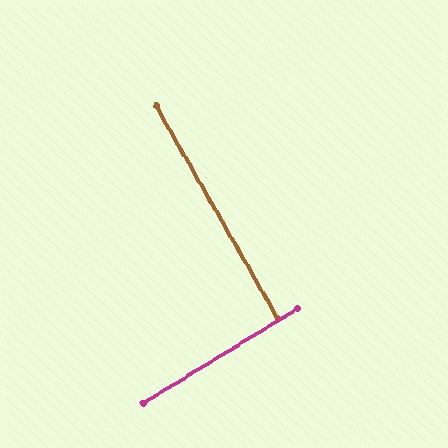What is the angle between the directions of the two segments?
Approximately 88 degrees.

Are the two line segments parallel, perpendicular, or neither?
Perpendicular — they meet at approximately 88°.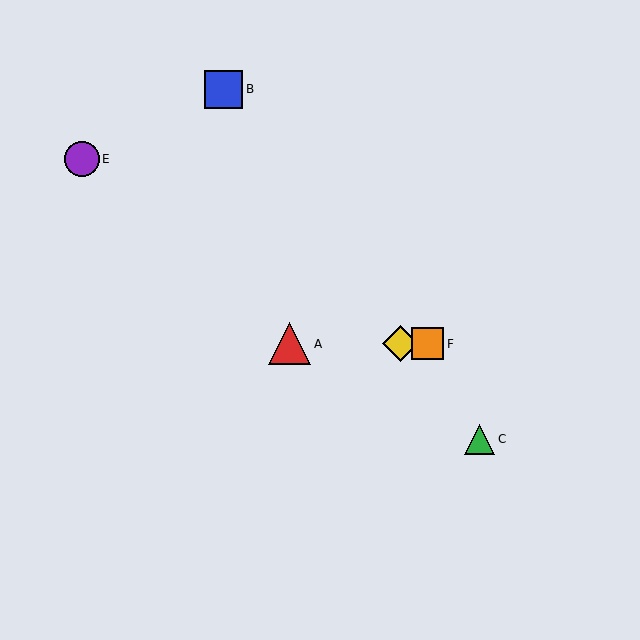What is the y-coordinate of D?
Object D is at y≈344.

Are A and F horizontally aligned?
Yes, both are at y≈344.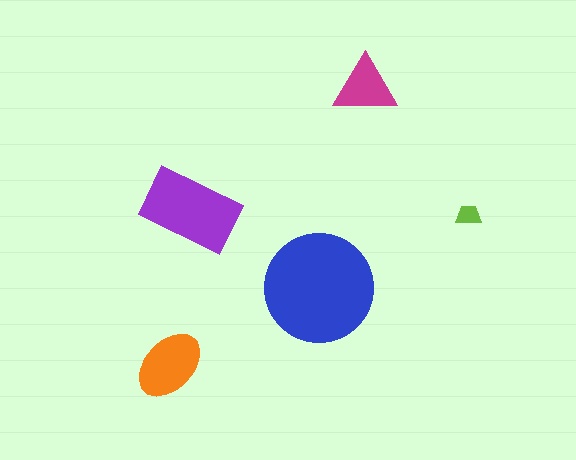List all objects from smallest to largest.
The lime trapezoid, the magenta triangle, the orange ellipse, the purple rectangle, the blue circle.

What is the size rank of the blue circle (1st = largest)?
1st.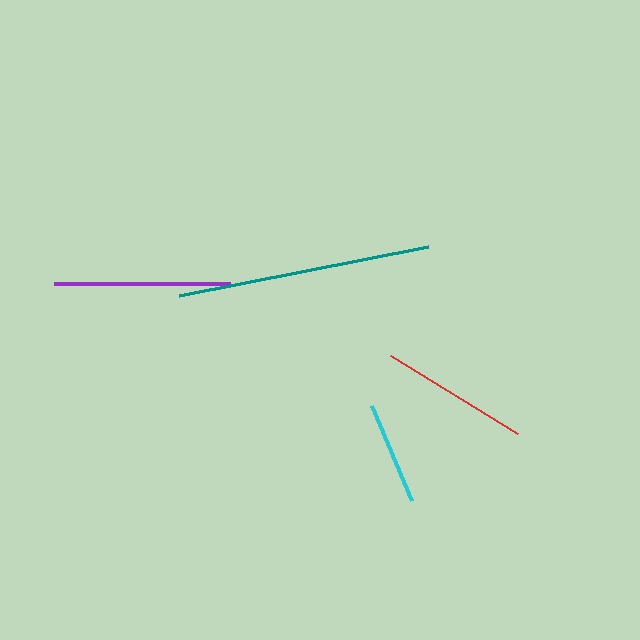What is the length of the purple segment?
The purple segment is approximately 176 pixels long.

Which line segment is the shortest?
The cyan line is the shortest at approximately 103 pixels.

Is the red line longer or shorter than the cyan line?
The red line is longer than the cyan line.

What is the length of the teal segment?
The teal segment is approximately 254 pixels long.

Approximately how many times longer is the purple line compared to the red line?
The purple line is approximately 1.2 times the length of the red line.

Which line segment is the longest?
The teal line is the longest at approximately 254 pixels.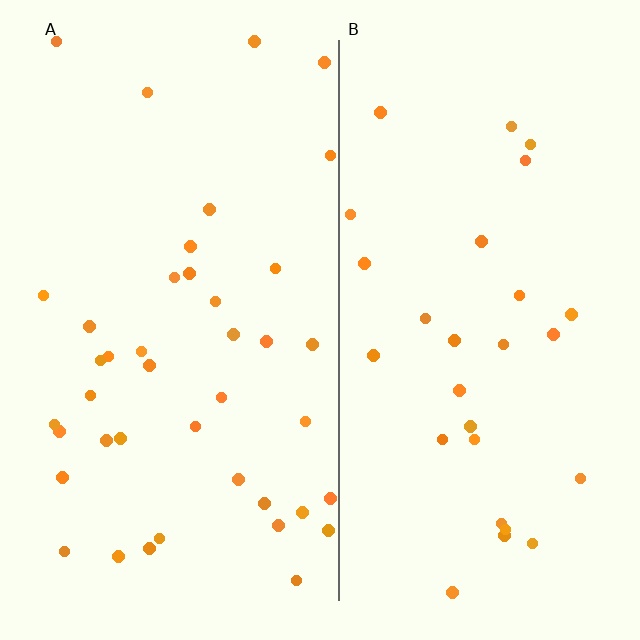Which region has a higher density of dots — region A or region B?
A (the left).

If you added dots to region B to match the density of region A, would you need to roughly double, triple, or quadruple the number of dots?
Approximately double.